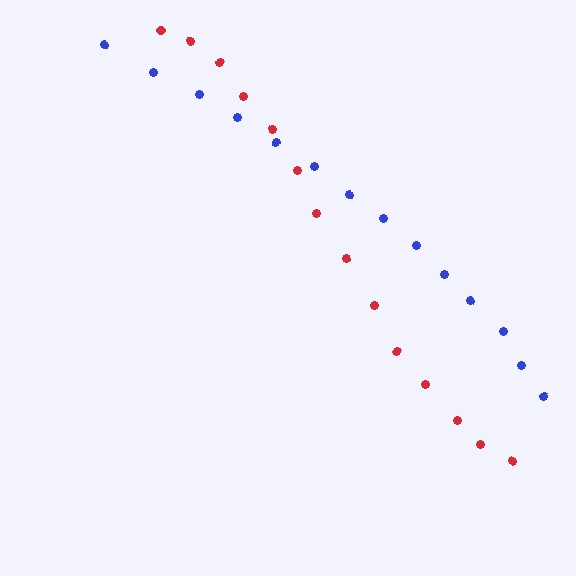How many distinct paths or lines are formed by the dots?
There are 2 distinct paths.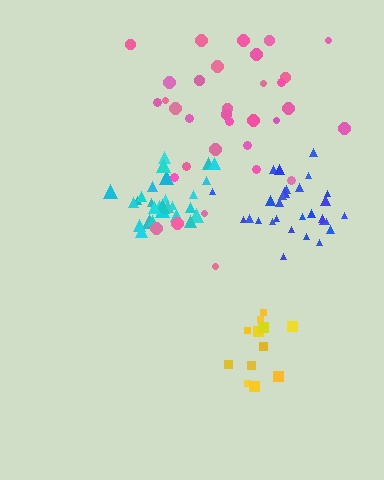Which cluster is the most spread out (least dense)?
Pink.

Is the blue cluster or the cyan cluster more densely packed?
Cyan.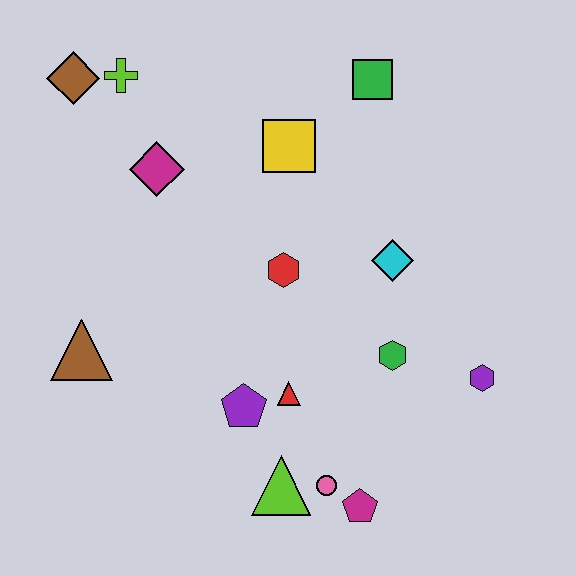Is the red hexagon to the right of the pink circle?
No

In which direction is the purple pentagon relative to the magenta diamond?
The purple pentagon is below the magenta diamond.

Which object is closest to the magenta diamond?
The lime cross is closest to the magenta diamond.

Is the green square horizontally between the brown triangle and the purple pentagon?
No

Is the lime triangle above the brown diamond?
No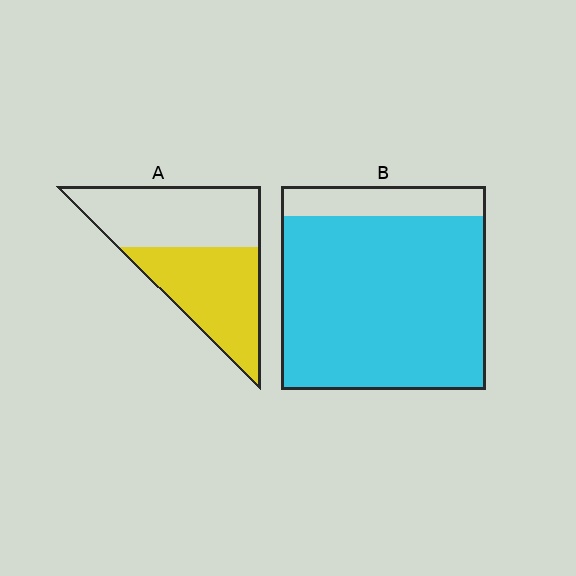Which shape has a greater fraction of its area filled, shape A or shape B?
Shape B.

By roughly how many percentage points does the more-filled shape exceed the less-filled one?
By roughly 35 percentage points (B over A).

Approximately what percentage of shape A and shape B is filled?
A is approximately 50% and B is approximately 85%.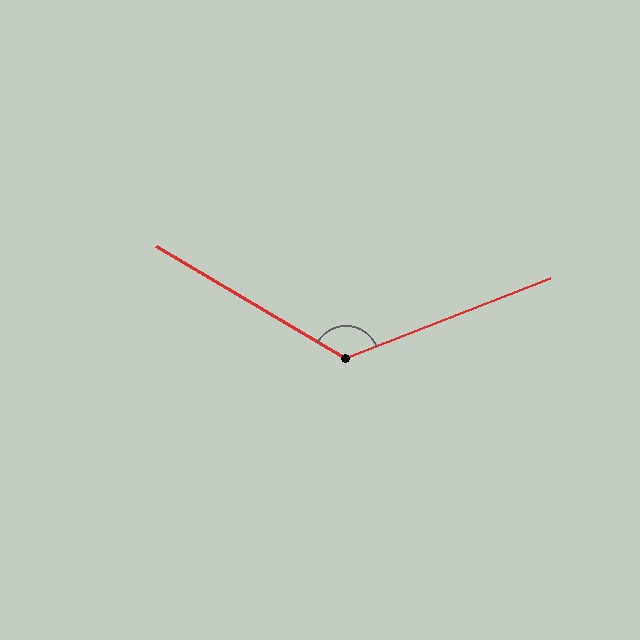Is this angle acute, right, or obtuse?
It is obtuse.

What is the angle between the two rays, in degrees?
Approximately 128 degrees.